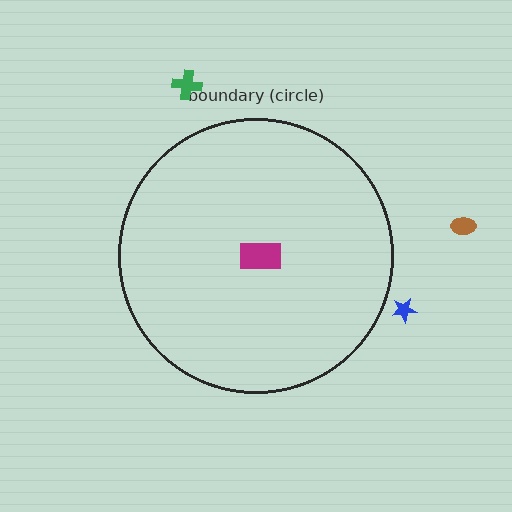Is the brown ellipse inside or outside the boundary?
Outside.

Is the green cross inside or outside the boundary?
Outside.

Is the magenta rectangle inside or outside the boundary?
Inside.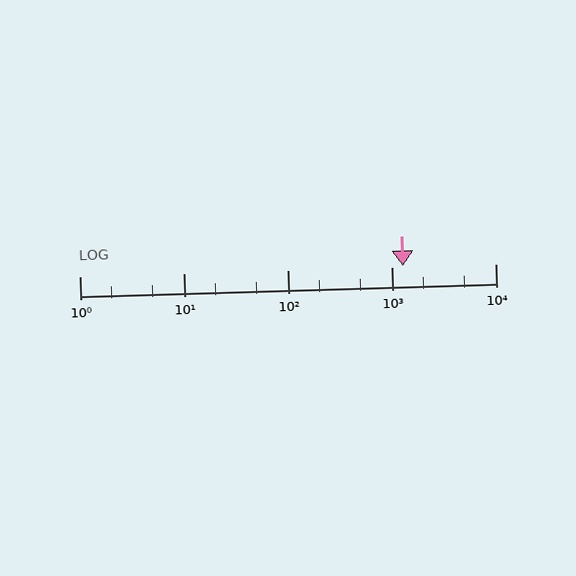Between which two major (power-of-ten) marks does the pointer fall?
The pointer is between 1000 and 10000.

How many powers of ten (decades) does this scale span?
The scale spans 4 decades, from 1 to 10000.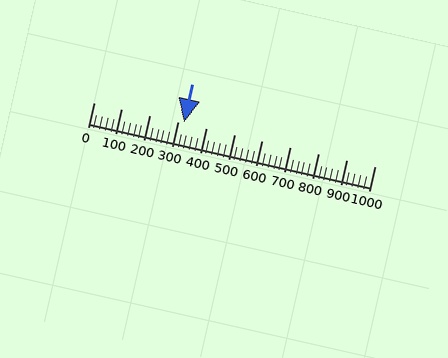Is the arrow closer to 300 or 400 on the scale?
The arrow is closer to 300.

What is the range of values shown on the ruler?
The ruler shows values from 0 to 1000.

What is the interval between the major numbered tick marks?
The major tick marks are spaced 100 units apart.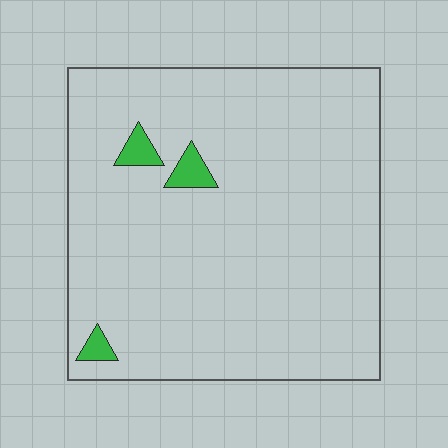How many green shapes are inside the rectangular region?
3.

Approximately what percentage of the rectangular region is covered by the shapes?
Approximately 5%.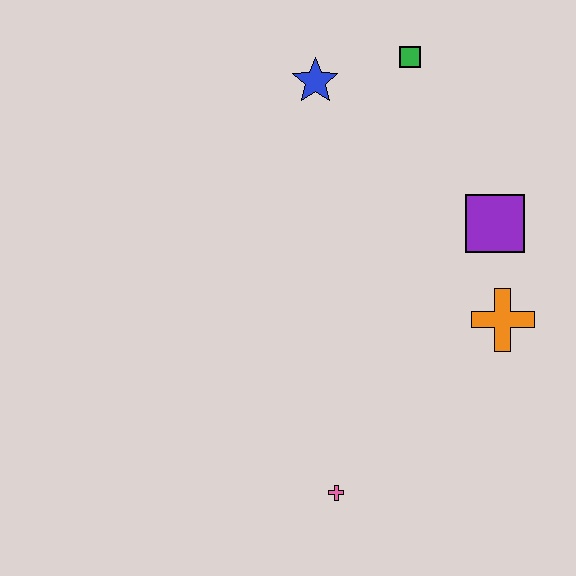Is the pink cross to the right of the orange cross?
No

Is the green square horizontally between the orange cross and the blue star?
Yes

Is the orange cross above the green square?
No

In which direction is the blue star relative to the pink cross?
The blue star is above the pink cross.